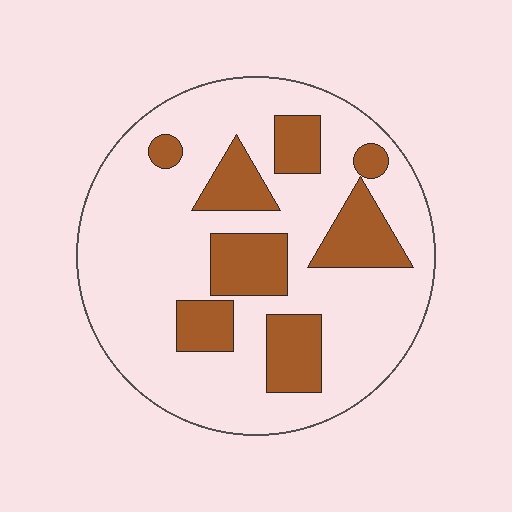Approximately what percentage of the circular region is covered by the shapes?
Approximately 25%.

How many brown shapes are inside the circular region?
8.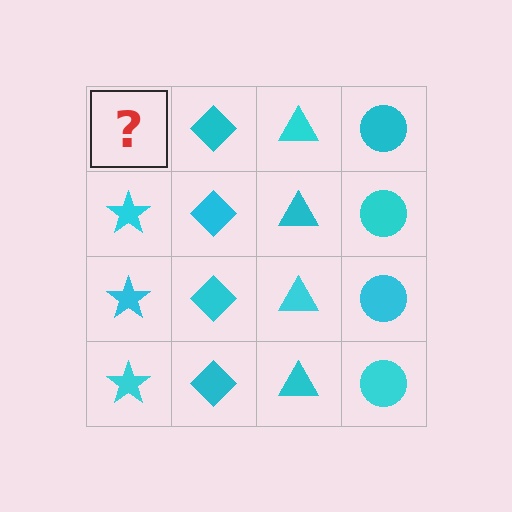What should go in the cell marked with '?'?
The missing cell should contain a cyan star.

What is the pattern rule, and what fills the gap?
The rule is that each column has a consistent shape. The gap should be filled with a cyan star.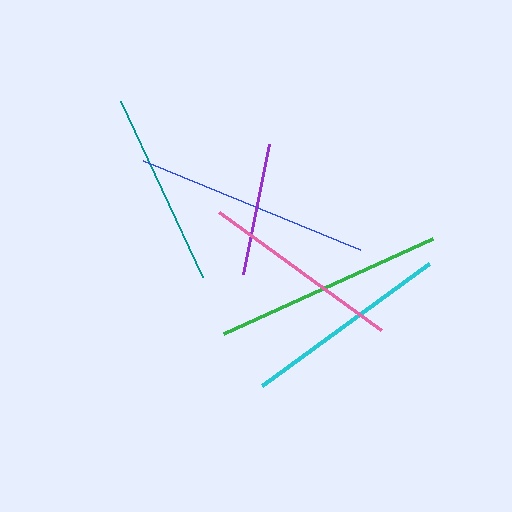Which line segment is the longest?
The blue line is the longest at approximately 235 pixels.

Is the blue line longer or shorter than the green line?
The blue line is longer than the green line.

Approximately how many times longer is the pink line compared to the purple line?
The pink line is approximately 1.5 times the length of the purple line.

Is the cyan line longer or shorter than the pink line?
The cyan line is longer than the pink line.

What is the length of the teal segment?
The teal segment is approximately 194 pixels long.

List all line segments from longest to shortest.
From longest to shortest: blue, green, cyan, pink, teal, purple.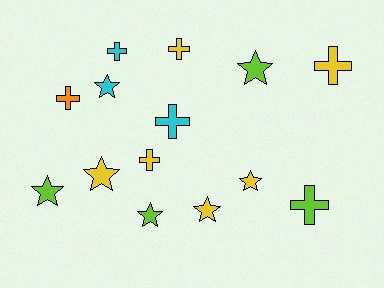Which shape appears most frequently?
Cross, with 7 objects.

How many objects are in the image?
There are 14 objects.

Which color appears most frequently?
Yellow, with 6 objects.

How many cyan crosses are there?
There are 2 cyan crosses.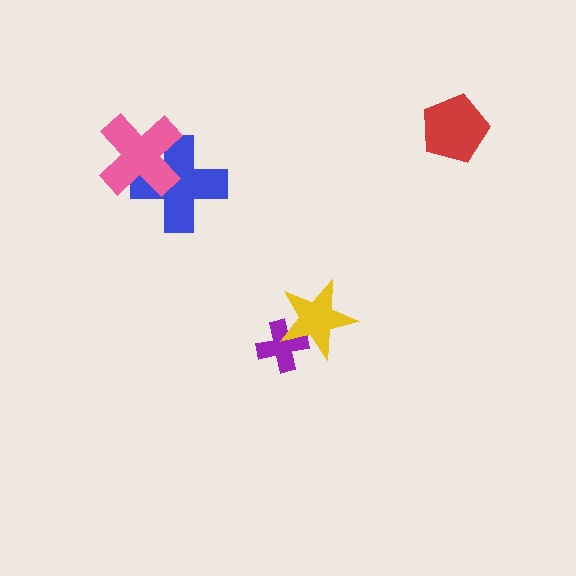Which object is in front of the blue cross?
The pink cross is in front of the blue cross.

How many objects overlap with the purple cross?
1 object overlaps with the purple cross.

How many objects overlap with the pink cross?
1 object overlaps with the pink cross.